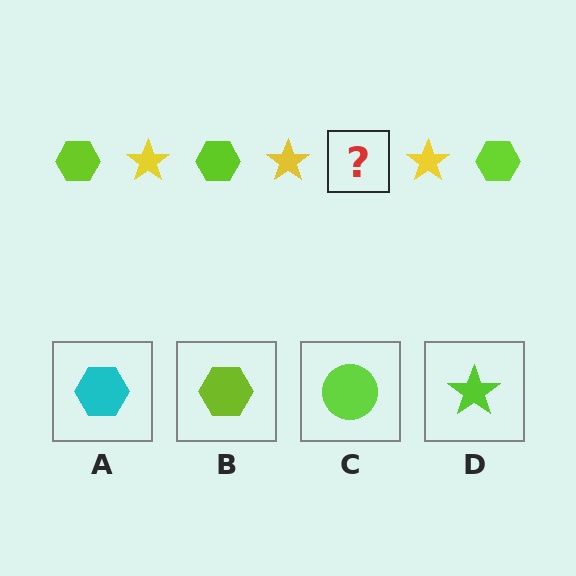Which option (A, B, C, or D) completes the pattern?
B.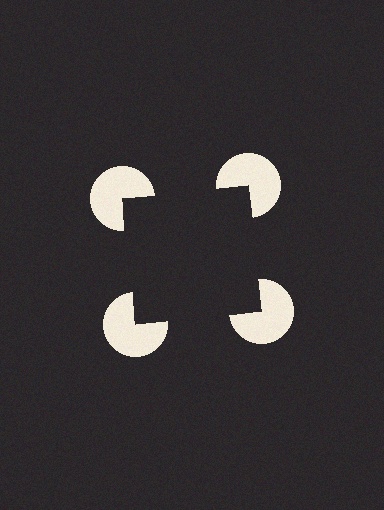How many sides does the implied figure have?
4 sides.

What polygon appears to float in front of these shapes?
An illusory square — its edges are inferred from the aligned wedge cuts in the pac-man discs, not physically drawn.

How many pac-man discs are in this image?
There are 4 — one at each vertex of the illusory square.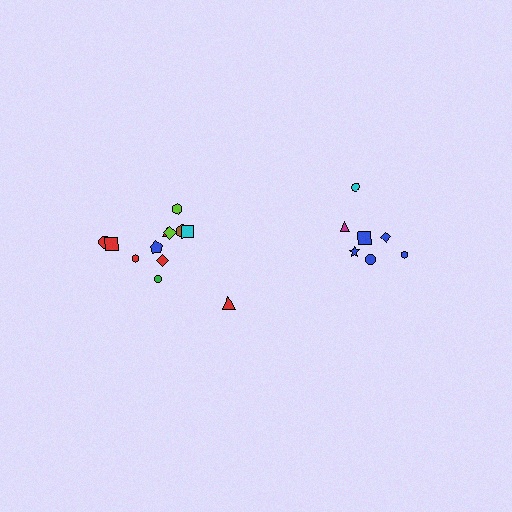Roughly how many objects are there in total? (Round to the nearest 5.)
Roughly 20 objects in total.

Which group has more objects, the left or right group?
The left group.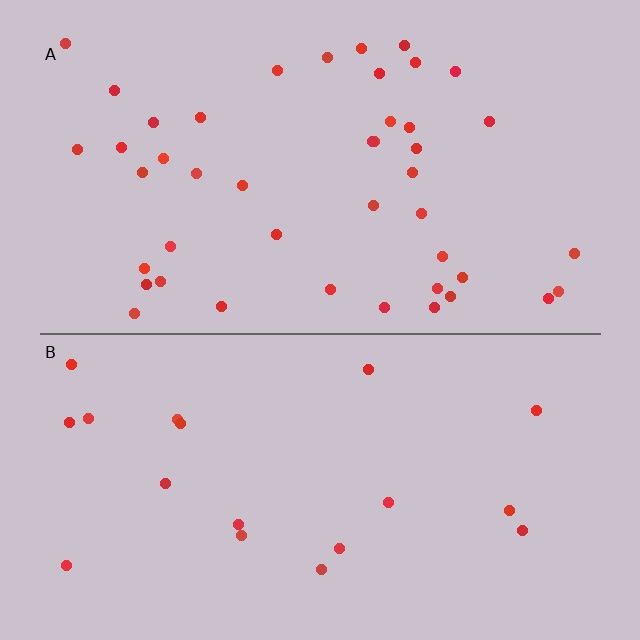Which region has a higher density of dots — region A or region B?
A (the top).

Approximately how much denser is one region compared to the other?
Approximately 2.4× — region A over region B.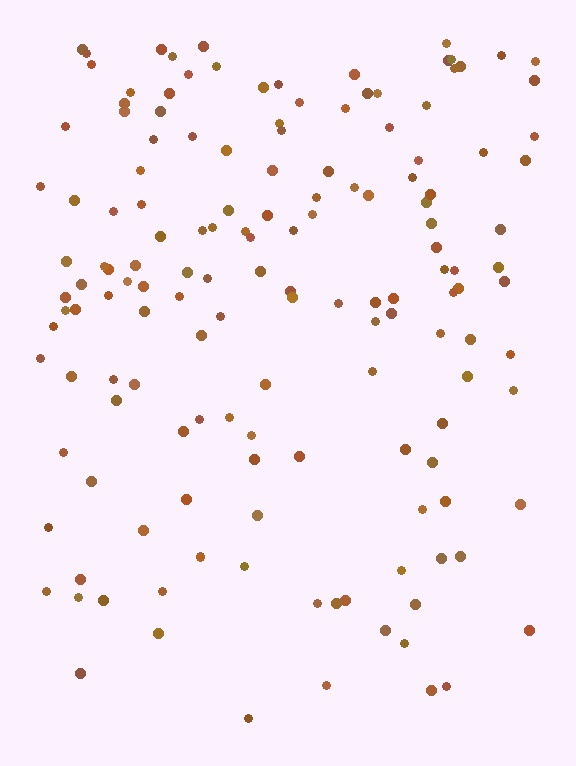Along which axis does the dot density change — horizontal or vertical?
Vertical.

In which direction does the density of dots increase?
From bottom to top, with the top side densest.